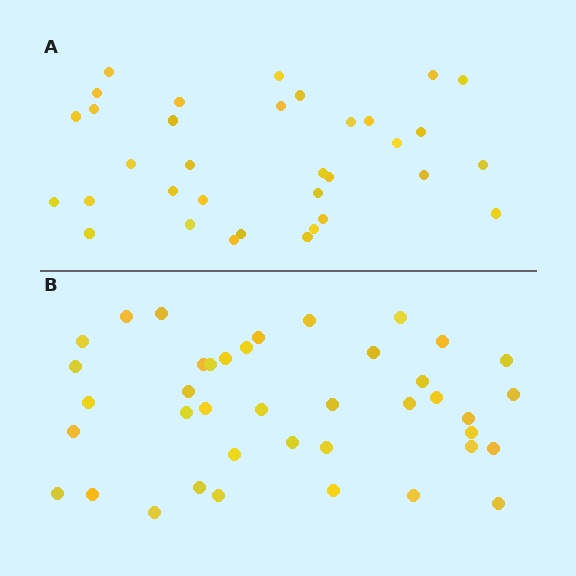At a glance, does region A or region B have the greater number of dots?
Region B (the bottom region) has more dots.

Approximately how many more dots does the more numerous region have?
Region B has about 6 more dots than region A.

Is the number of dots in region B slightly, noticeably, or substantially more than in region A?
Region B has only slightly more — the two regions are fairly close. The ratio is roughly 1.2 to 1.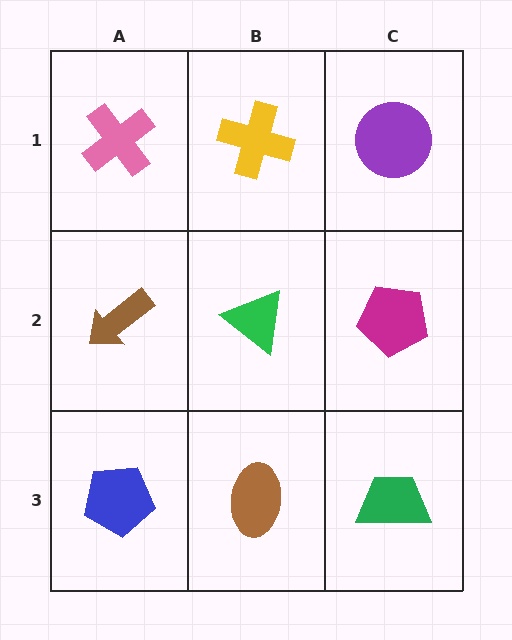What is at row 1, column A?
A pink cross.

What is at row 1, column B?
A yellow cross.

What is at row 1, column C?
A purple circle.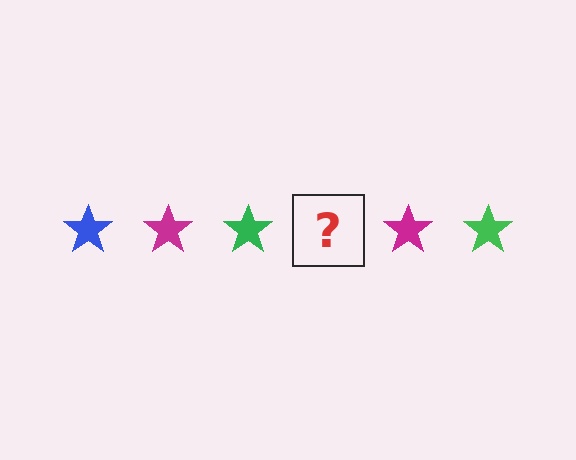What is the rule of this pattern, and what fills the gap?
The rule is that the pattern cycles through blue, magenta, green stars. The gap should be filled with a blue star.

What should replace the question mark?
The question mark should be replaced with a blue star.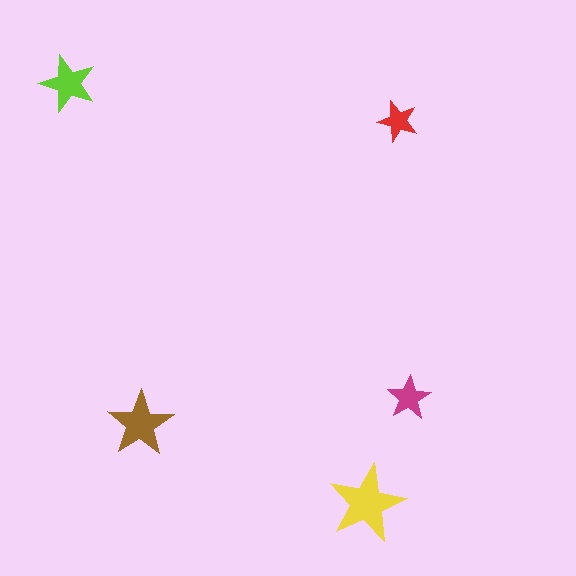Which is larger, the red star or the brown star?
The brown one.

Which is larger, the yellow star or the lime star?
The yellow one.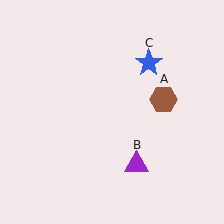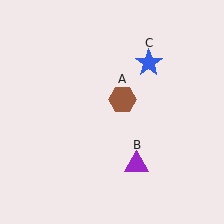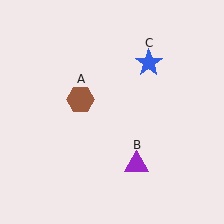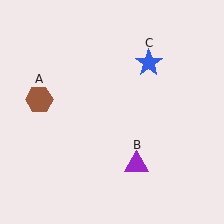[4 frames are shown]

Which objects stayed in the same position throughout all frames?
Purple triangle (object B) and blue star (object C) remained stationary.